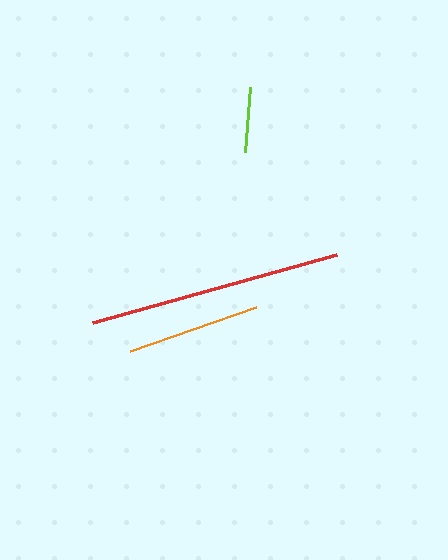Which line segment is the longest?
The red line is the longest at approximately 253 pixels.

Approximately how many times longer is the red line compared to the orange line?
The red line is approximately 1.9 times the length of the orange line.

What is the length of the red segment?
The red segment is approximately 253 pixels long.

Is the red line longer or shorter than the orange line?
The red line is longer than the orange line.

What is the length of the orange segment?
The orange segment is approximately 134 pixels long.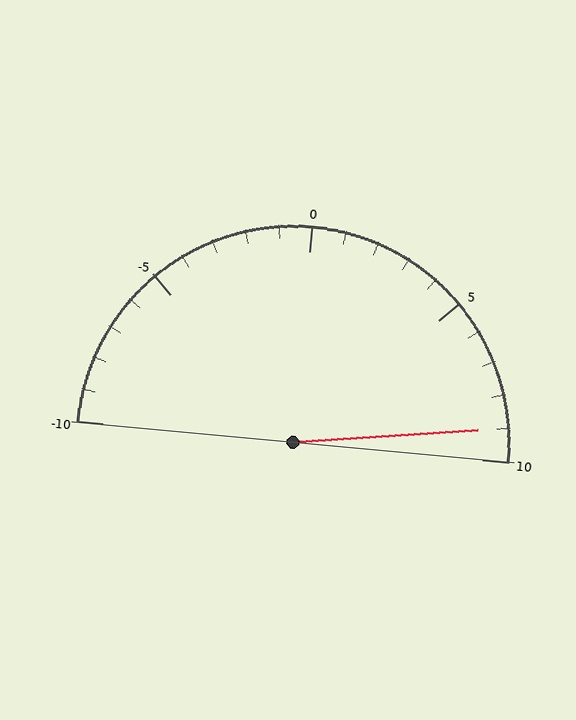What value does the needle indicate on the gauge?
The needle indicates approximately 9.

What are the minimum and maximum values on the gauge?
The gauge ranges from -10 to 10.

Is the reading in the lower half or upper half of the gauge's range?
The reading is in the upper half of the range (-10 to 10).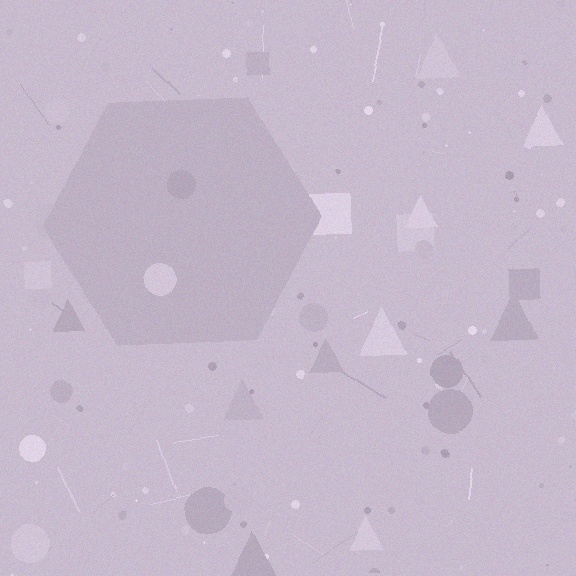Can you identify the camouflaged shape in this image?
The camouflaged shape is a hexagon.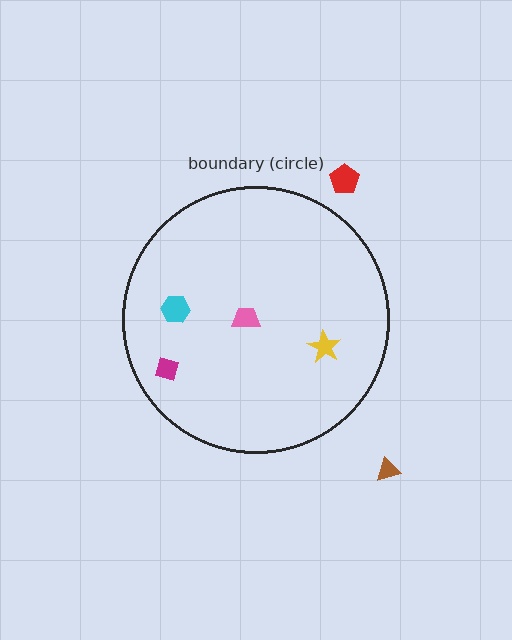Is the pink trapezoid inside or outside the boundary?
Inside.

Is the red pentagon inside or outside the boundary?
Outside.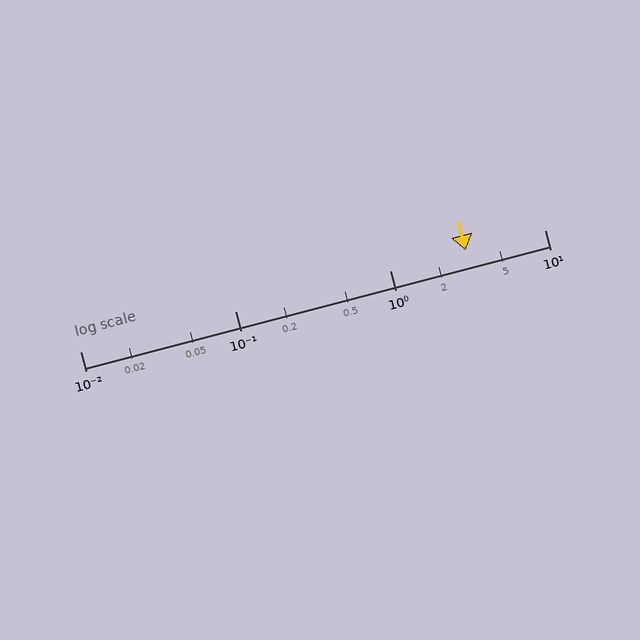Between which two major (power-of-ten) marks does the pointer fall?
The pointer is between 1 and 10.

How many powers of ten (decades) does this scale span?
The scale spans 3 decades, from 0.01 to 10.